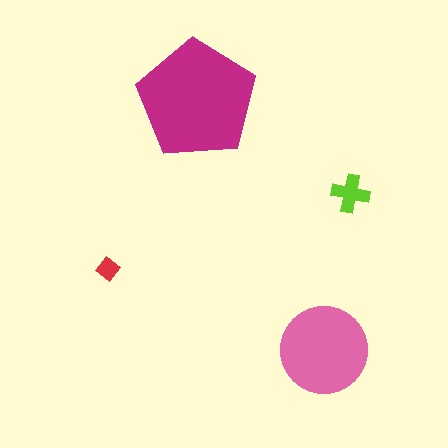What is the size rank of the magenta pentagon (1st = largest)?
1st.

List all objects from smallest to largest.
The red diamond, the lime cross, the pink circle, the magenta pentagon.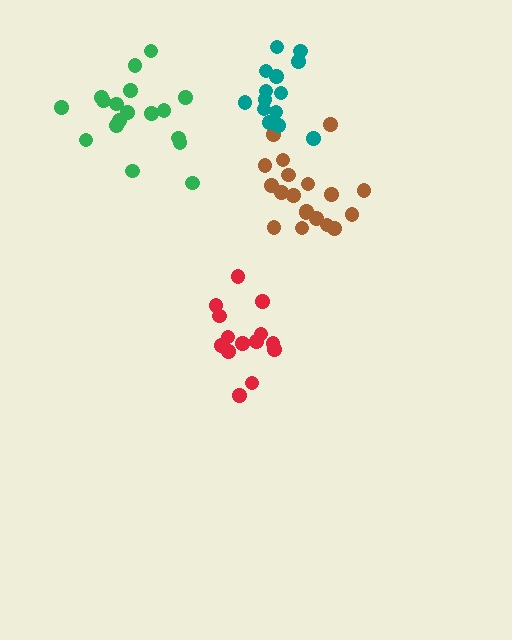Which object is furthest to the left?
The green cluster is leftmost.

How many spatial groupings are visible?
There are 4 spatial groupings.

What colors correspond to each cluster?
The clusters are colored: brown, teal, green, red.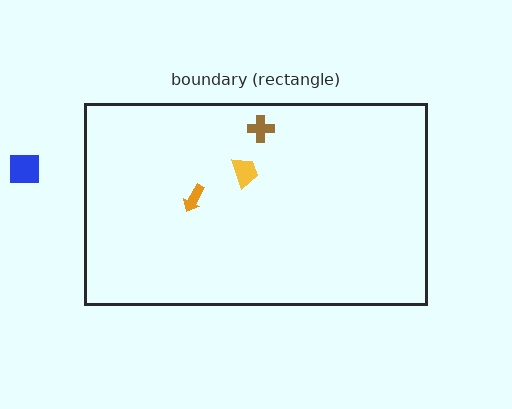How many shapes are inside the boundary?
3 inside, 1 outside.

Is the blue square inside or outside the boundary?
Outside.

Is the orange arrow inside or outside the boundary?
Inside.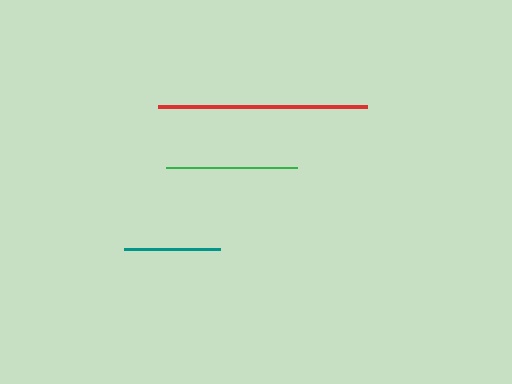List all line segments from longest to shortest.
From longest to shortest: red, green, teal.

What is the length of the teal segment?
The teal segment is approximately 96 pixels long.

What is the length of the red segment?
The red segment is approximately 209 pixels long.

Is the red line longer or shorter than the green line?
The red line is longer than the green line.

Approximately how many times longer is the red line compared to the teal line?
The red line is approximately 2.2 times the length of the teal line.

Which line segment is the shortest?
The teal line is the shortest at approximately 96 pixels.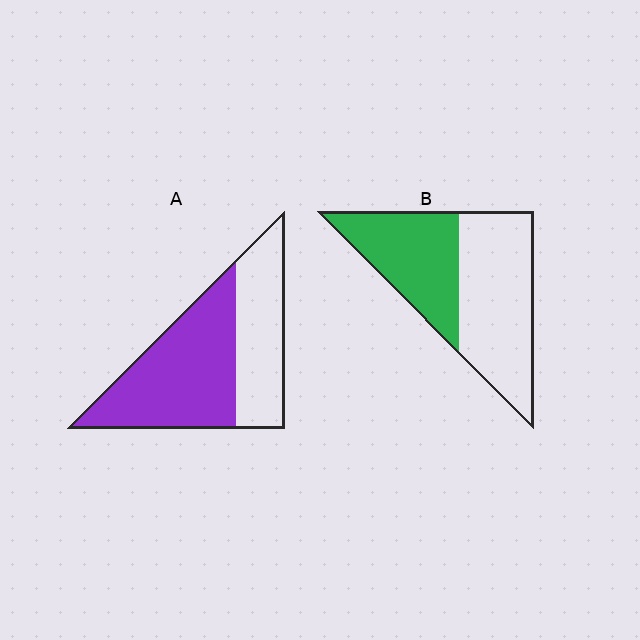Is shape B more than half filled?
No.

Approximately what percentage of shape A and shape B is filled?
A is approximately 60% and B is approximately 45%.